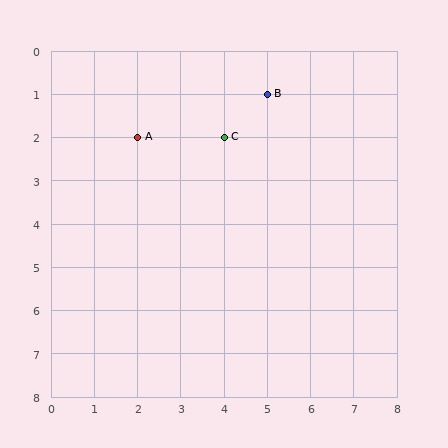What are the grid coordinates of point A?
Point A is at grid coordinates (2, 2).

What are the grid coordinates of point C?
Point C is at grid coordinates (4, 2).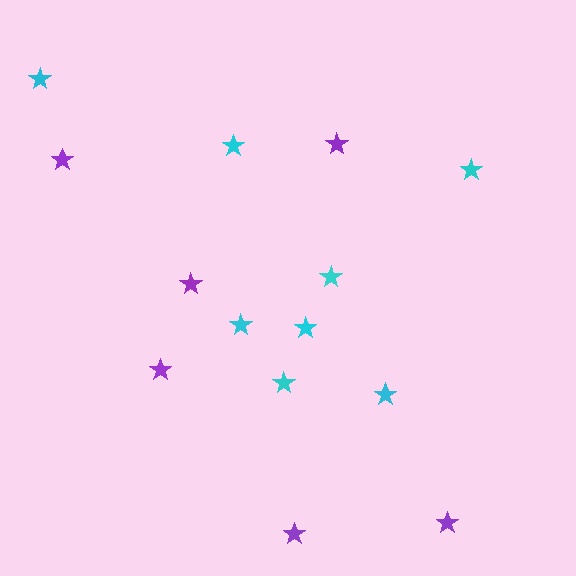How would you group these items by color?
There are 2 groups: one group of purple stars (6) and one group of cyan stars (8).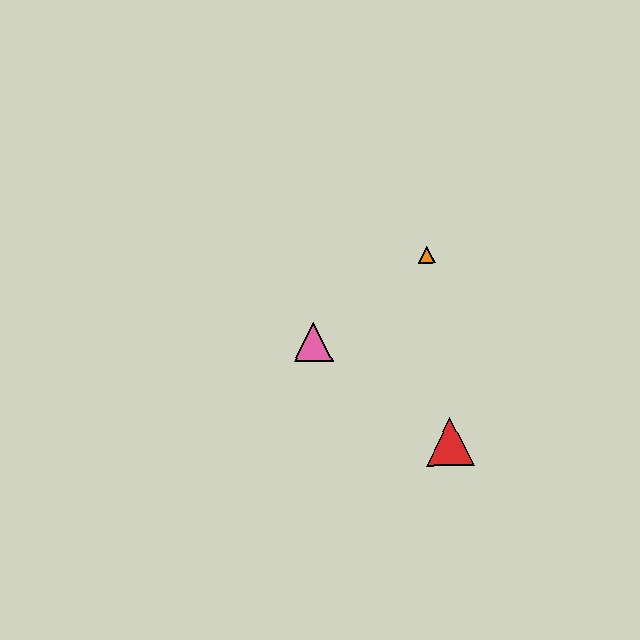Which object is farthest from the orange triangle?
The red triangle is farthest from the orange triangle.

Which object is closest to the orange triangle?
The pink triangle is closest to the orange triangle.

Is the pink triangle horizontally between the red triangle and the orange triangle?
No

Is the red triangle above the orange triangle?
No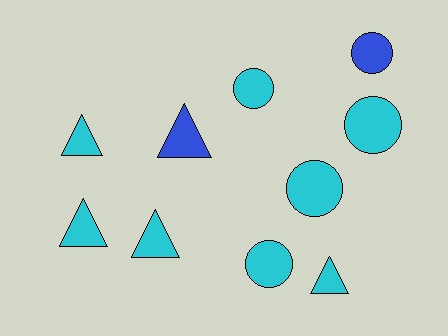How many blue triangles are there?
There is 1 blue triangle.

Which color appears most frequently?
Cyan, with 8 objects.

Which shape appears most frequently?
Circle, with 5 objects.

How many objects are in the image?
There are 10 objects.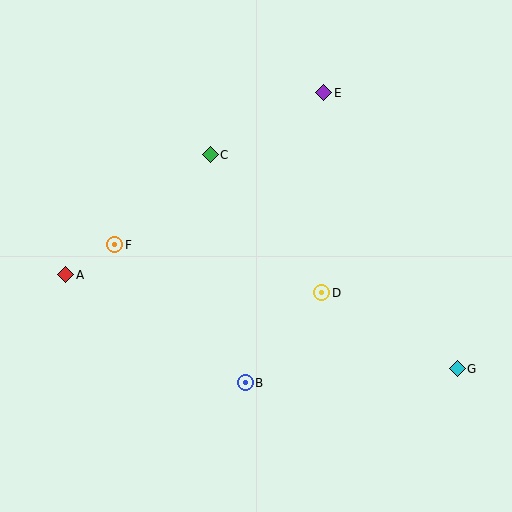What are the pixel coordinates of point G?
Point G is at (457, 369).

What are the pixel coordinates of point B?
Point B is at (245, 383).